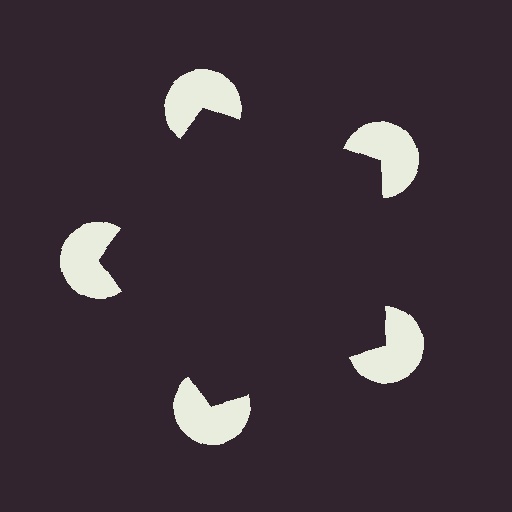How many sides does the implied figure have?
5 sides.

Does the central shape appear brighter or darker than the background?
It typically appears slightly darker than the background, even though no actual brightness change is drawn.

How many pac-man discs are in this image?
There are 5 — one at each vertex of the illusory pentagon.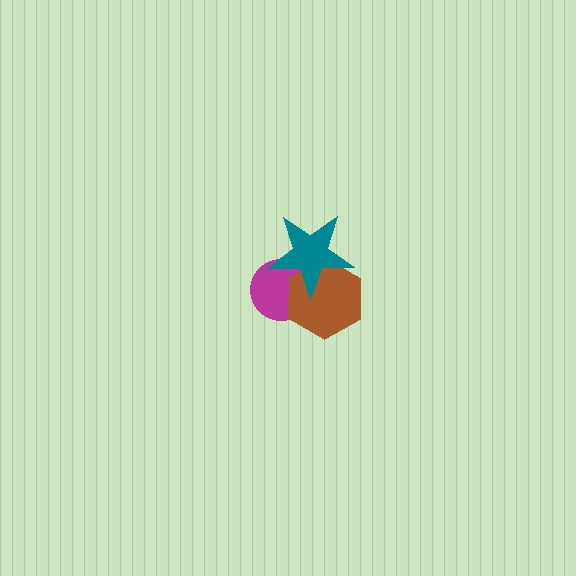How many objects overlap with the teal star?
2 objects overlap with the teal star.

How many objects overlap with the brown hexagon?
2 objects overlap with the brown hexagon.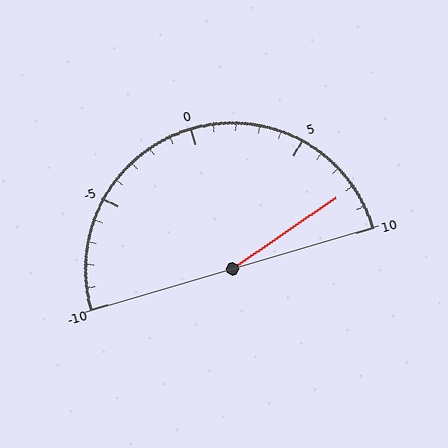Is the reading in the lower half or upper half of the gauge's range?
The reading is in the upper half of the range (-10 to 10).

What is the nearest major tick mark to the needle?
The nearest major tick mark is 10.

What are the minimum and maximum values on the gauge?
The gauge ranges from -10 to 10.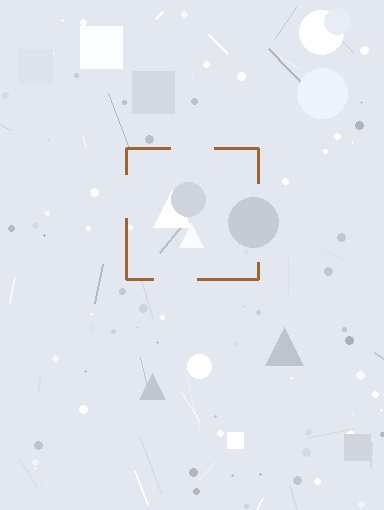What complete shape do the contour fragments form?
The contour fragments form a square.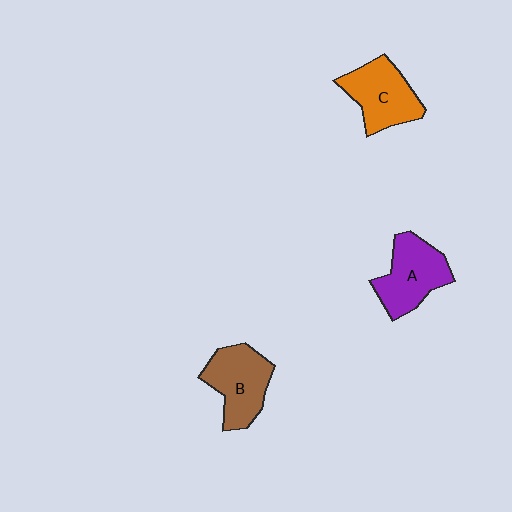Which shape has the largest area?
Shape B (brown).